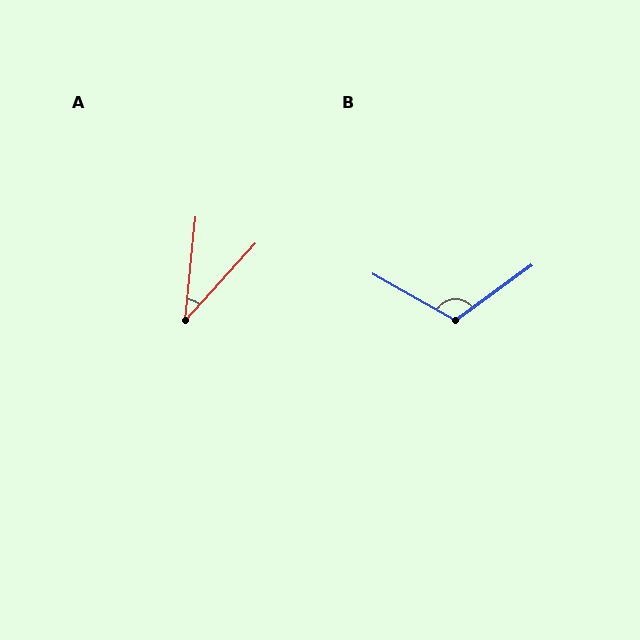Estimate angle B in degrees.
Approximately 114 degrees.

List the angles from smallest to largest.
A (37°), B (114°).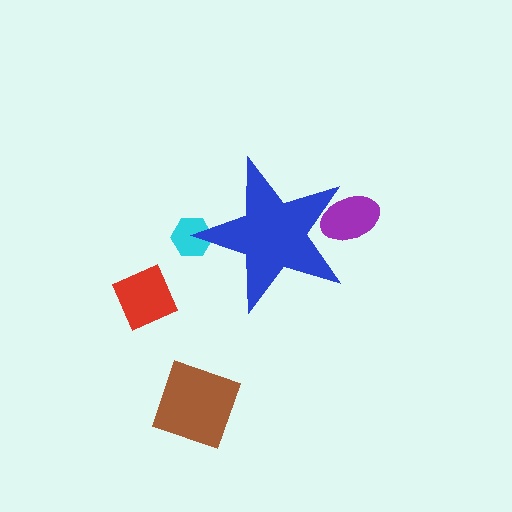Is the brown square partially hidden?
No, the brown square is fully visible.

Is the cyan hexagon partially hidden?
Yes, the cyan hexagon is partially hidden behind the blue star.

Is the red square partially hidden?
No, the red square is fully visible.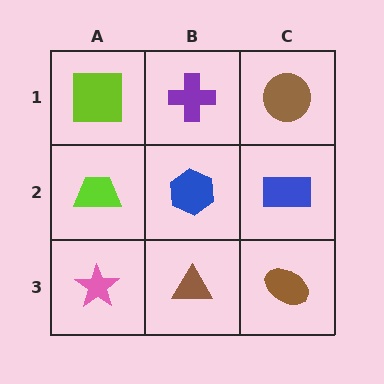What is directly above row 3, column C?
A blue rectangle.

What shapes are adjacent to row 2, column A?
A lime square (row 1, column A), a pink star (row 3, column A), a blue hexagon (row 2, column B).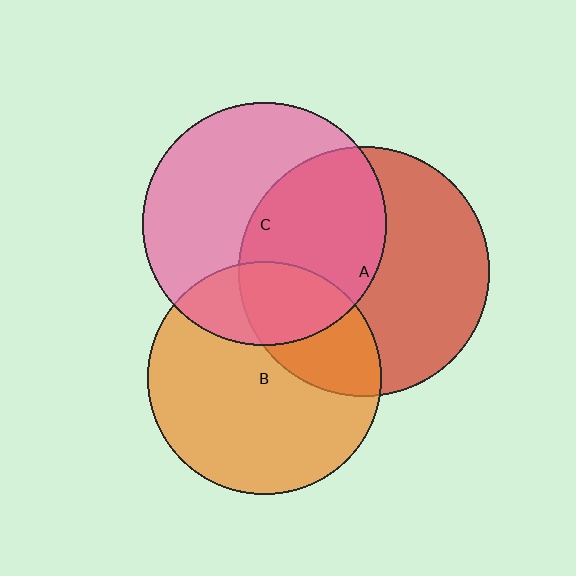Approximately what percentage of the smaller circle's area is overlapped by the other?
Approximately 25%.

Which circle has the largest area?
Circle A (red).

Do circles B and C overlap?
Yes.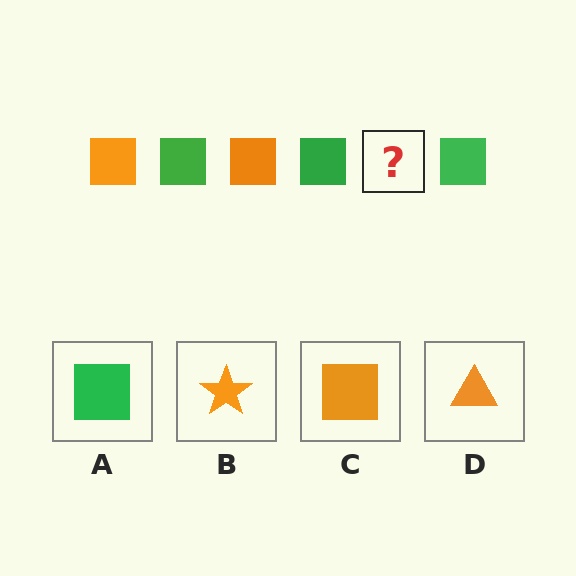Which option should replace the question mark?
Option C.